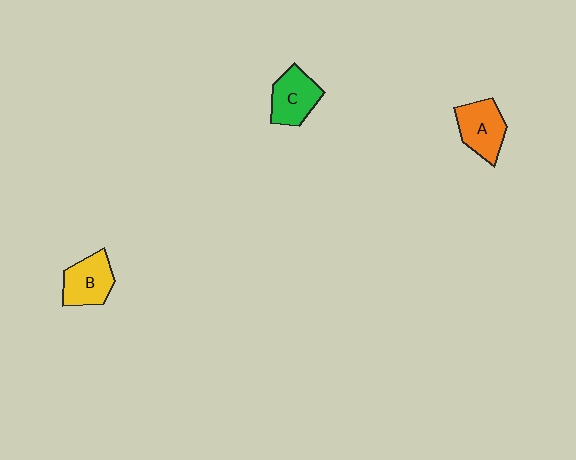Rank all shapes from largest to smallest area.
From largest to smallest: A (orange), B (yellow), C (green).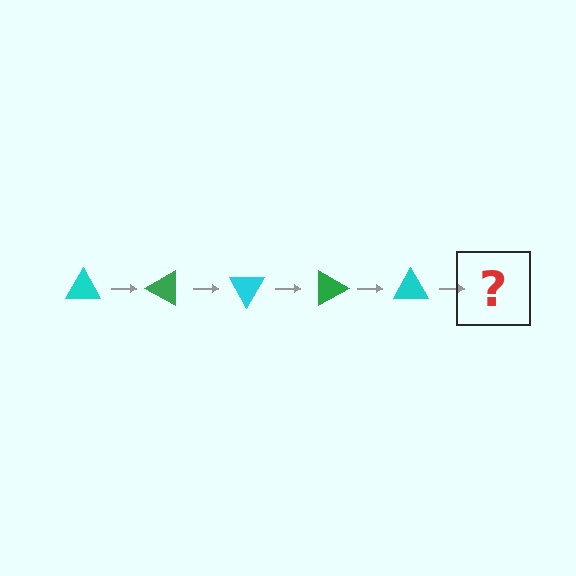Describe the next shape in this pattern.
It should be a green triangle, rotated 150 degrees from the start.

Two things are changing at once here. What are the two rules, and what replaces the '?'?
The two rules are that it rotates 30 degrees each step and the color cycles through cyan and green. The '?' should be a green triangle, rotated 150 degrees from the start.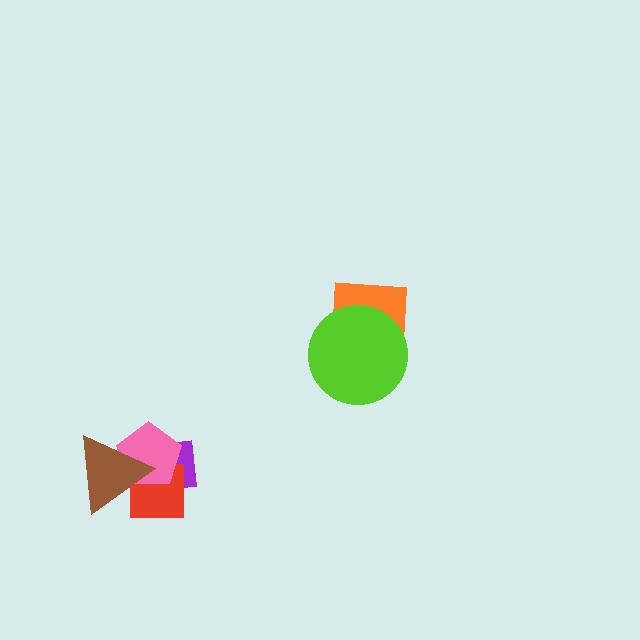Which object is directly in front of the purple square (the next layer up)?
The red square is directly in front of the purple square.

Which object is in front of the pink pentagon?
The brown triangle is in front of the pink pentagon.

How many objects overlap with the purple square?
3 objects overlap with the purple square.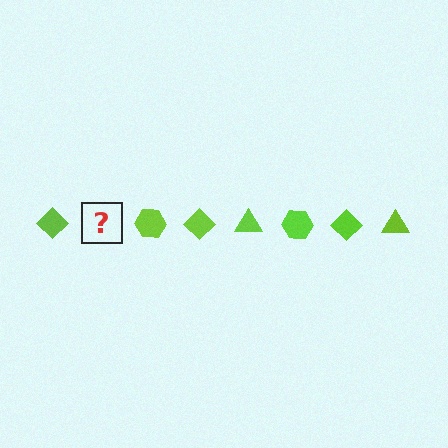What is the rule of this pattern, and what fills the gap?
The rule is that the pattern cycles through diamond, triangle, hexagon shapes in lime. The gap should be filled with a lime triangle.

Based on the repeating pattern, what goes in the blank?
The blank should be a lime triangle.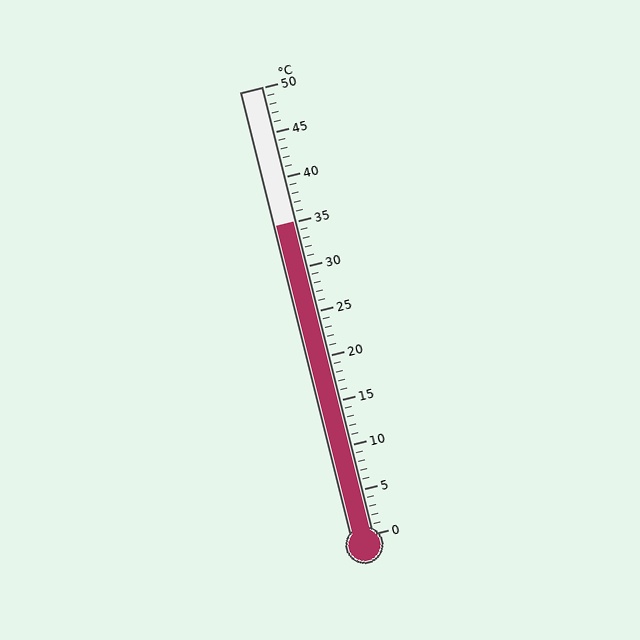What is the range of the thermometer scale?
The thermometer scale ranges from 0°C to 50°C.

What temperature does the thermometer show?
The thermometer shows approximately 35°C.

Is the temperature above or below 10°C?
The temperature is above 10°C.